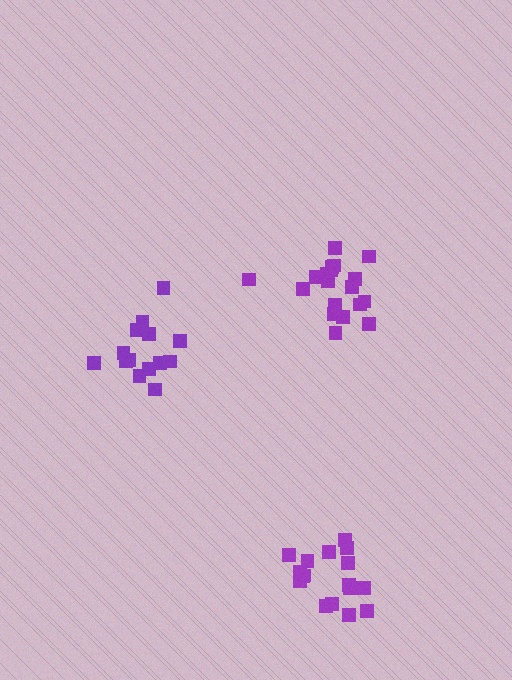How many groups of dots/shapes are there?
There are 3 groups.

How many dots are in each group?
Group 1: 18 dots, Group 2: 14 dots, Group 3: 19 dots (51 total).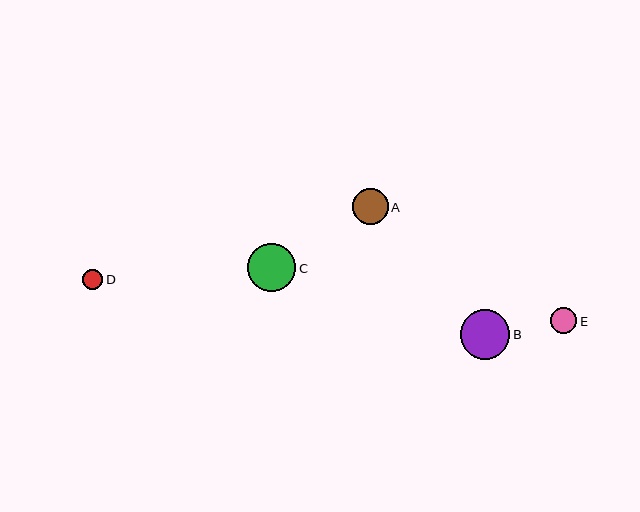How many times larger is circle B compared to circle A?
Circle B is approximately 1.4 times the size of circle A.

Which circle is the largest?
Circle B is the largest with a size of approximately 50 pixels.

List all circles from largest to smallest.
From largest to smallest: B, C, A, E, D.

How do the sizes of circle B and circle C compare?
Circle B and circle C are approximately the same size.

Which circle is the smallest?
Circle D is the smallest with a size of approximately 20 pixels.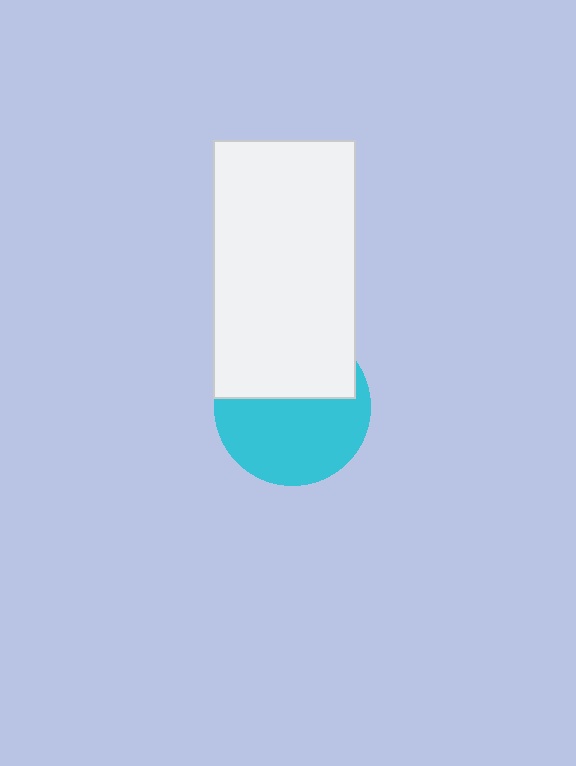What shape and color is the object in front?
The object in front is a white rectangle.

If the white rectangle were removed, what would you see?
You would see the complete cyan circle.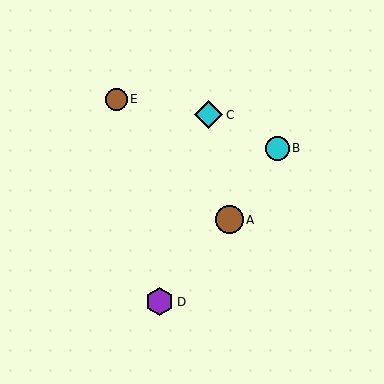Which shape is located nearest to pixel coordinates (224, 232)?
The brown circle (labeled A) at (229, 220) is nearest to that location.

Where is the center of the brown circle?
The center of the brown circle is at (229, 220).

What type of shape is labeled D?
Shape D is a purple hexagon.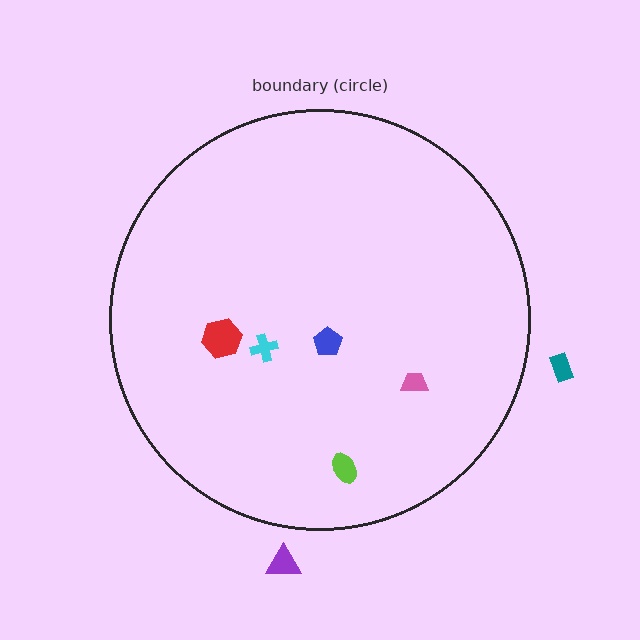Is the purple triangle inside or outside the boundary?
Outside.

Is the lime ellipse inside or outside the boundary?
Inside.